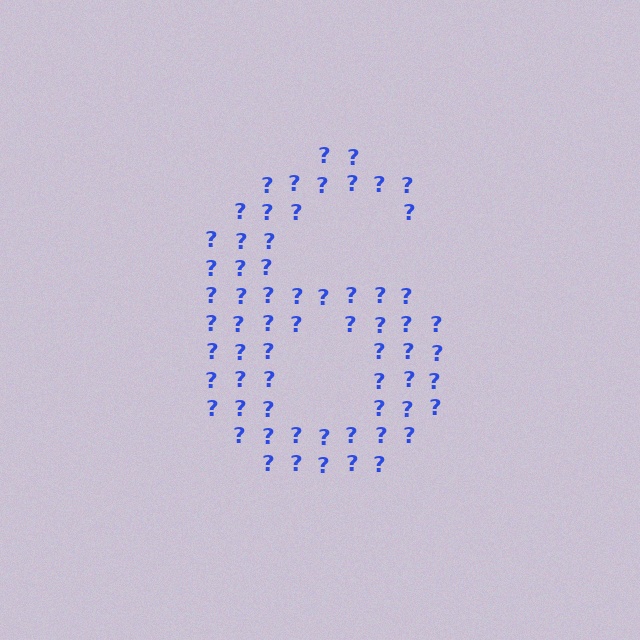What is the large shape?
The large shape is the digit 6.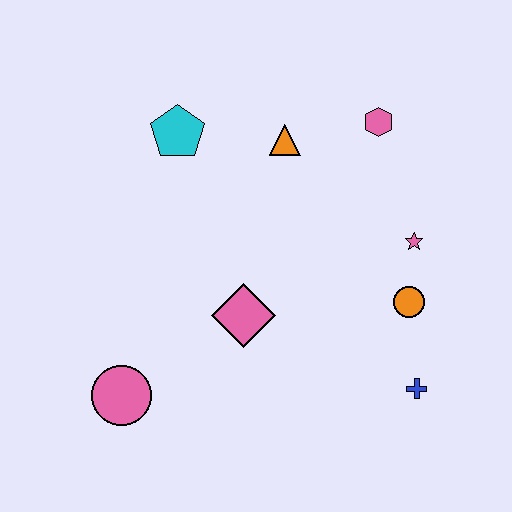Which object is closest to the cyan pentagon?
The orange triangle is closest to the cyan pentagon.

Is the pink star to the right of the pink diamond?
Yes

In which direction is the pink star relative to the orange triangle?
The pink star is to the right of the orange triangle.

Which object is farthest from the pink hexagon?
The pink circle is farthest from the pink hexagon.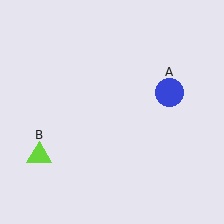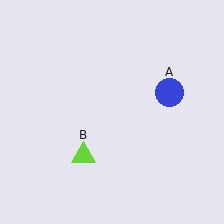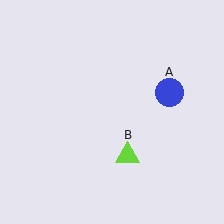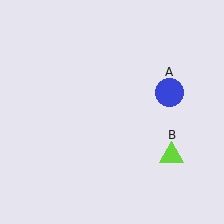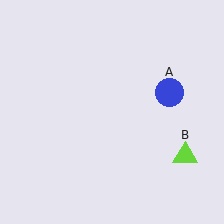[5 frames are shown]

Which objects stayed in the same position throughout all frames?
Blue circle (object A) remained stationary.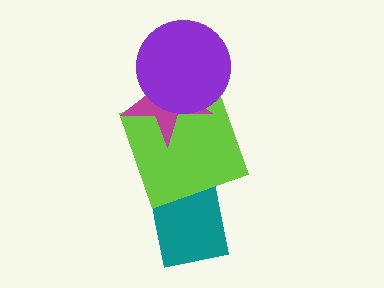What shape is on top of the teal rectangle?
The lime square is on top of the teal rectangle.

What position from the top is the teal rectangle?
The teal rectangle is 4th from the top.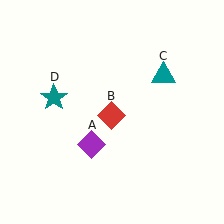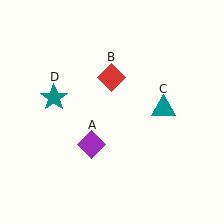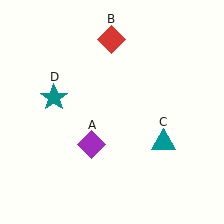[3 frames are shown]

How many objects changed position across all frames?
2 objects changed position: red diamond (object B), teal triangle (object C).